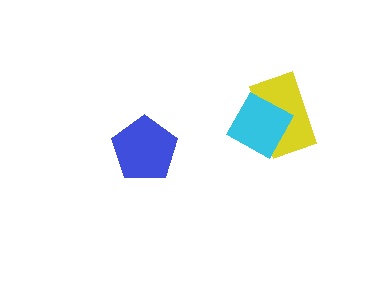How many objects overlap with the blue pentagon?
0 objects overlap with the blue pentagon.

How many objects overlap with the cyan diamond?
1 object overlaps with the cyan diamond.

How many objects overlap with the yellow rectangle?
1 object overlaps with the yellow rectangle.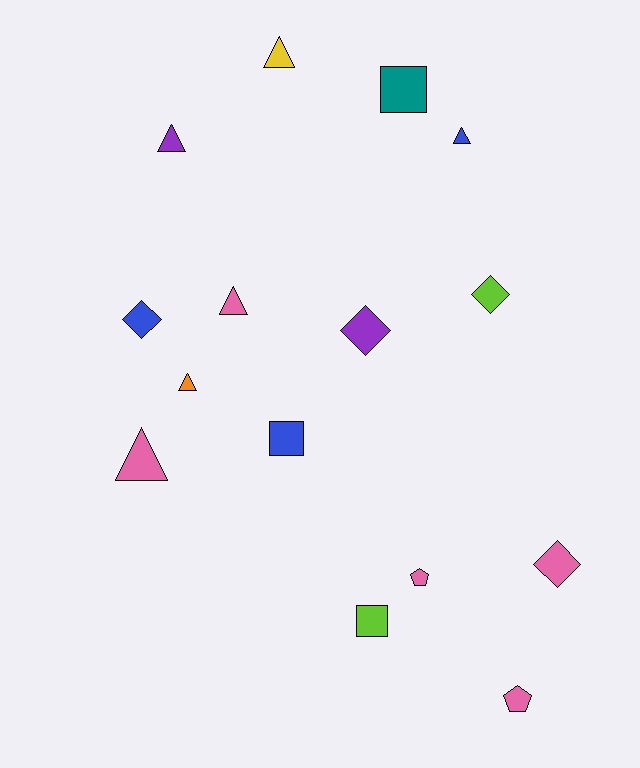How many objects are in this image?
There are 15 objects.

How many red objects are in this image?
There are no red objects.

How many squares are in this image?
There are 3 squares.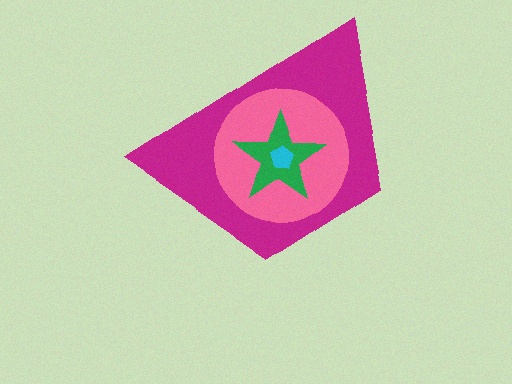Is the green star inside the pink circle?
Yes.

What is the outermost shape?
The magenta trapezoid.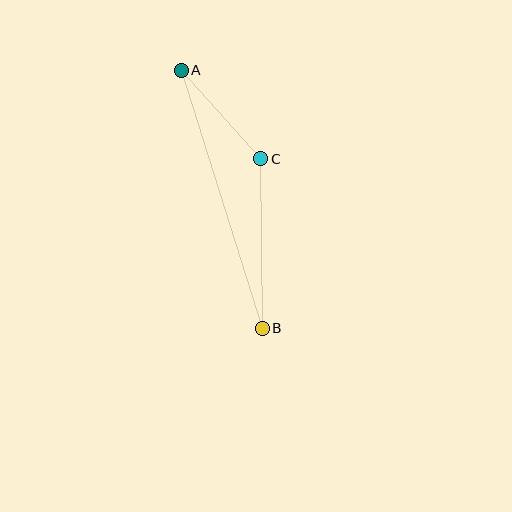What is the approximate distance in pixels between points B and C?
The distance between B and C is approximately 170 pixels.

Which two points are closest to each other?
Points A and C are closest to each other.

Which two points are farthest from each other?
Points A and B are farthest from each other.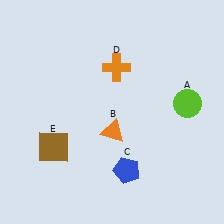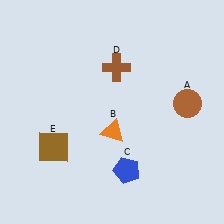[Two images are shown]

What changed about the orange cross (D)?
In Image 1, D is orange. In Image 2, it changed to brown.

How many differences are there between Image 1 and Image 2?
There are 2 differences between the two images.